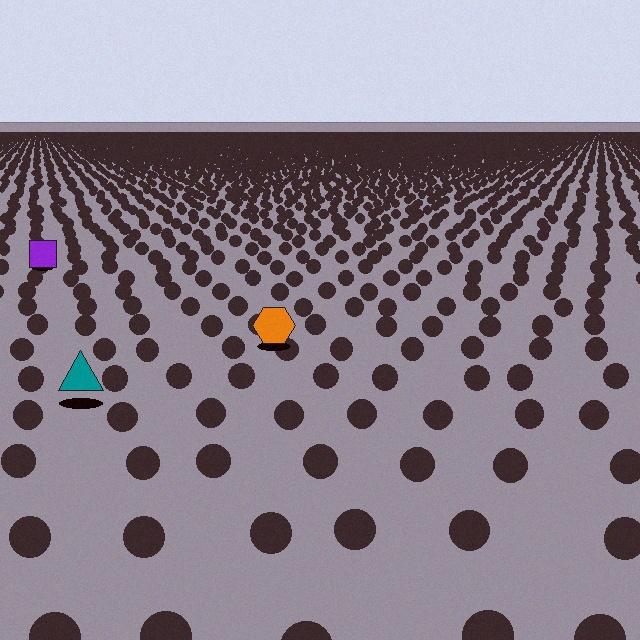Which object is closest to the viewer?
The teal triangle is closest. The texture marks near it are larger and more spread out.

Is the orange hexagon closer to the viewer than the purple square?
Yes. The orange hexagon is closer — you can tell from the texture gradient: the ground texture is coarser near it.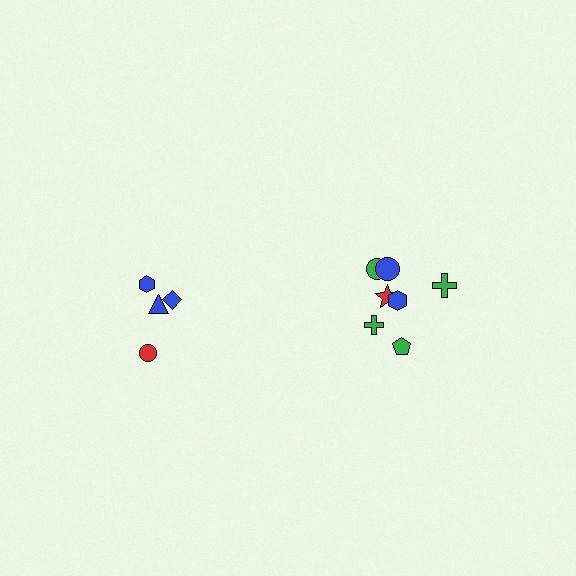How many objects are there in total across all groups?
There are 11 objects.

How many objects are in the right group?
There are 7 objects.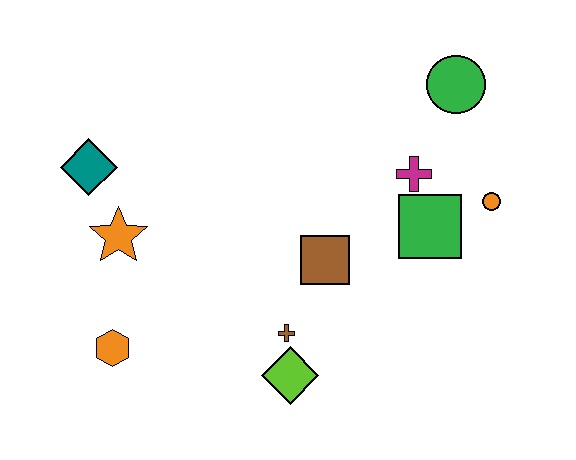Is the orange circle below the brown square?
No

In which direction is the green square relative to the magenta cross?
The green square is below the magenta cross.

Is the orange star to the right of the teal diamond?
Yes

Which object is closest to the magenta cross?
The green square is closest to the magenta cross.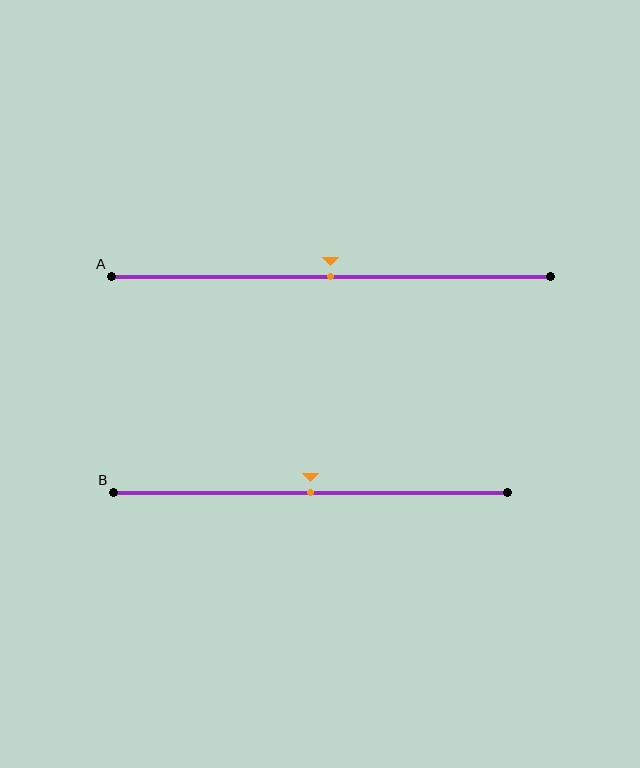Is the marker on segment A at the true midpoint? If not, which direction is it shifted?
Yes, the marker on segment A is at the true midpoint.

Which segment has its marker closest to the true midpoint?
Segment A has its marker closest to the true midpoint.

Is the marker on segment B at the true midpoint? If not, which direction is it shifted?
Yes, the marker on segment B is at the true midpoint.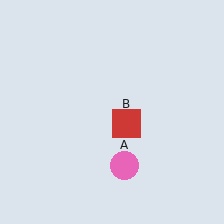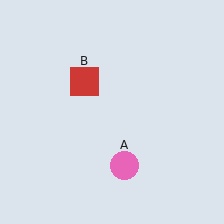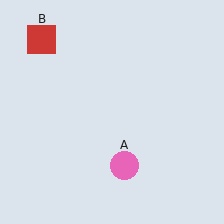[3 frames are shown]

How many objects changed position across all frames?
1 object changed position: red square (object B).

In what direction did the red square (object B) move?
The red square (object B) moved up and to the left.